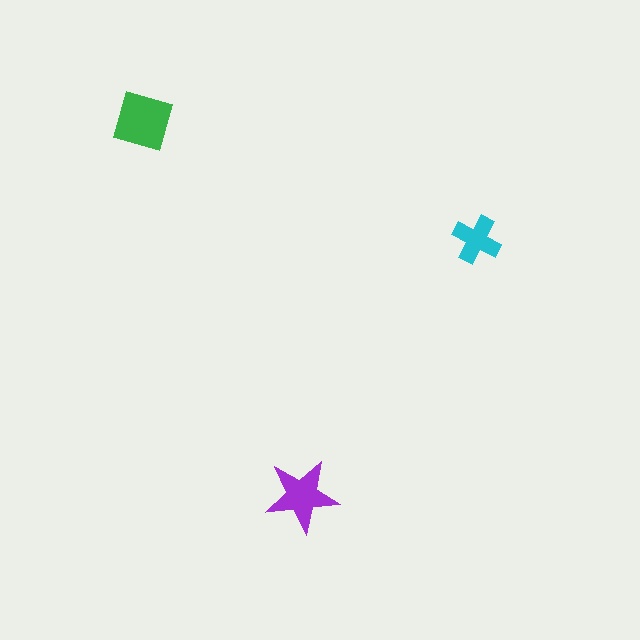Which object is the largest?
The green square.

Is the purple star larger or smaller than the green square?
Smaller.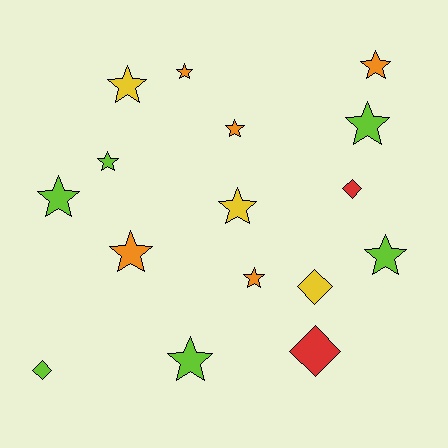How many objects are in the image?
There are 16 objects.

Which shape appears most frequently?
Star, with 12 objects.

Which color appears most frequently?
Lime, with 6 objects.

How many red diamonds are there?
There are 2 red diamonds.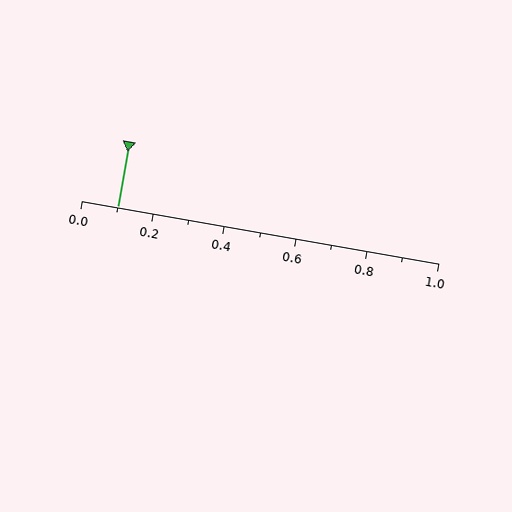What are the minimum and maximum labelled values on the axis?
The axis runs from 0.0 to 1.0.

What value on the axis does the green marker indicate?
The marker indicates approximately 0.1.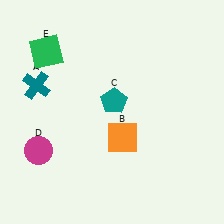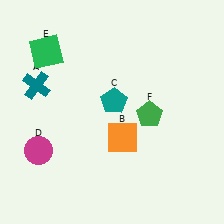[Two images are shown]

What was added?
A green pentagon (F) was added in Image 2.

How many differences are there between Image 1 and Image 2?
There is 1 difference between the two images.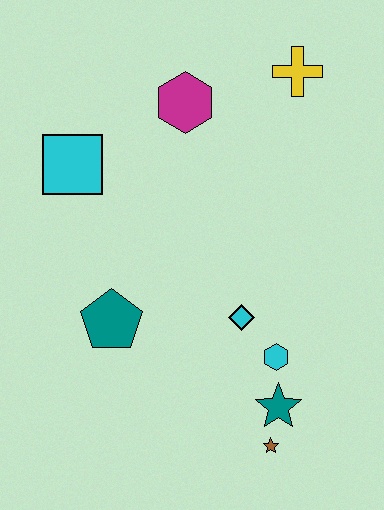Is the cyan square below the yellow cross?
Yes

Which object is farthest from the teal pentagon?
The yellow cross is farthest from the teal pentagon.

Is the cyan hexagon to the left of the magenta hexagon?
No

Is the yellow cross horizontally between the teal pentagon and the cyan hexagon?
No